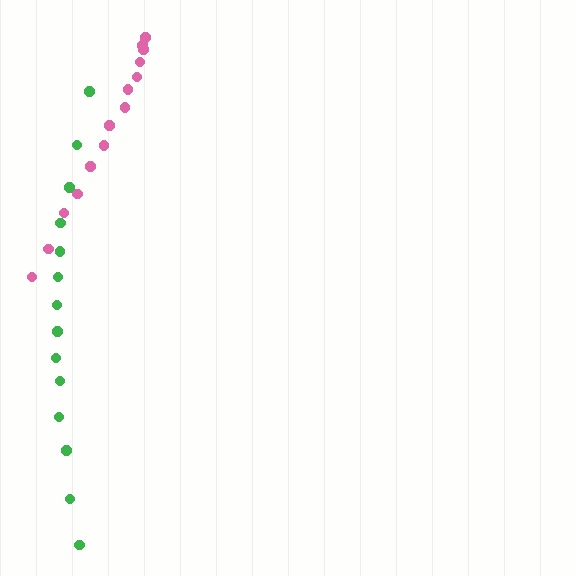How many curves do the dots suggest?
There are 2 distinct paths.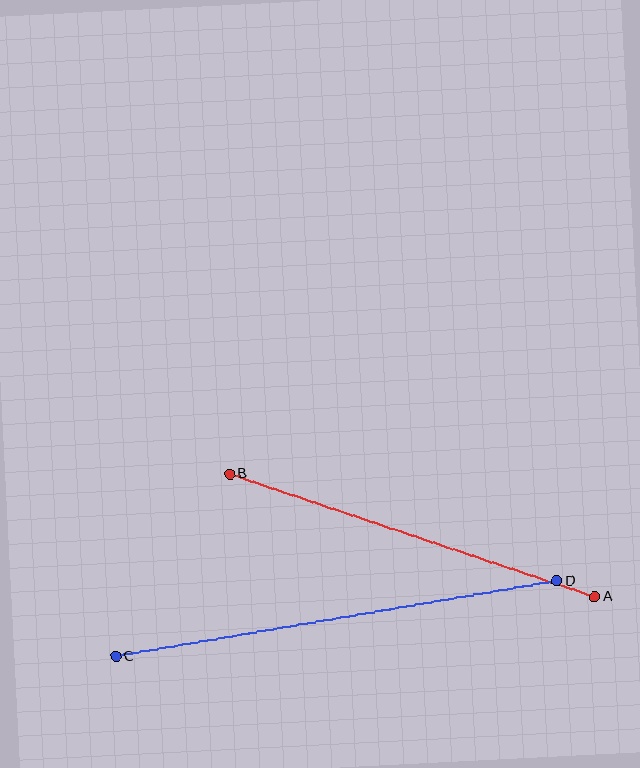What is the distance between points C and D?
The distance is approximately 448 pixels.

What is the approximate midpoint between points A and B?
The midpoint is at approximately (412, 535) pixels.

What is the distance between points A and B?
The distance is approximately 385 pixels.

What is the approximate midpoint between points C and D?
The midpoint is at approximately (336, 619) pixels.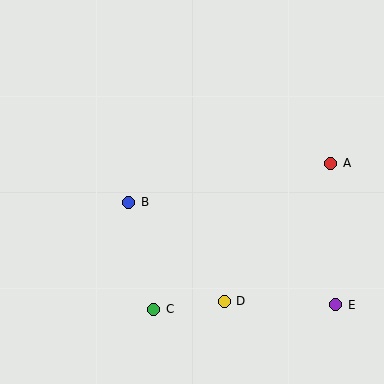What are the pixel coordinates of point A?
Point A is at (331, 163).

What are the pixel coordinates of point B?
Point B is at (129, 202).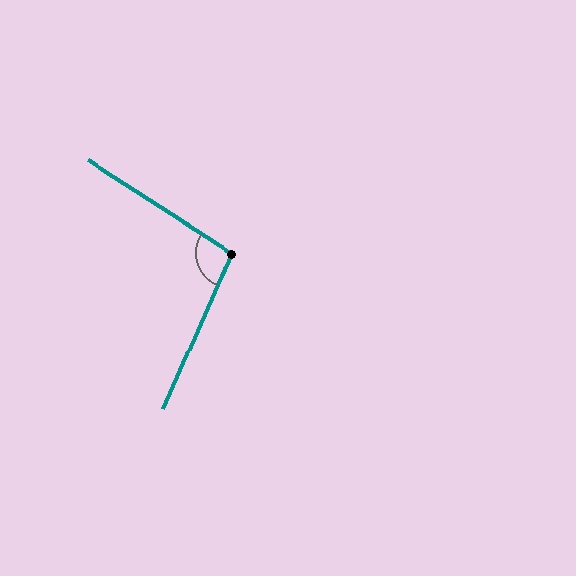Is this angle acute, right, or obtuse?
It is obtuse.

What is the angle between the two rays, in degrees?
Approximately 99 degrees.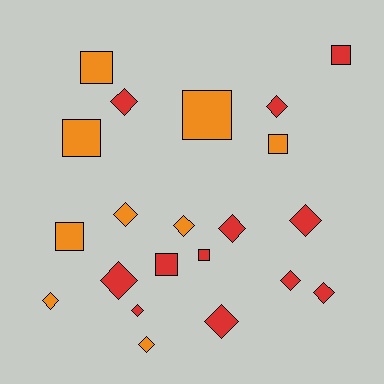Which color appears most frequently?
Red, with 12 objects.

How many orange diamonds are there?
There are 4 orange diamonds.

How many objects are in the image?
There are 21 objects.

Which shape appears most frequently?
Diamond, with 13 objects.